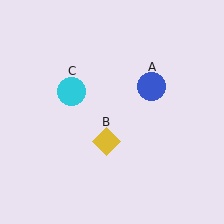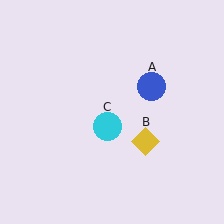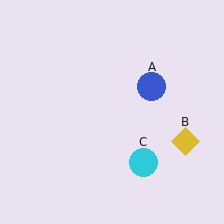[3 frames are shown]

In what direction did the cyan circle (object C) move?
The cyan circle (object C) moved down and to the right.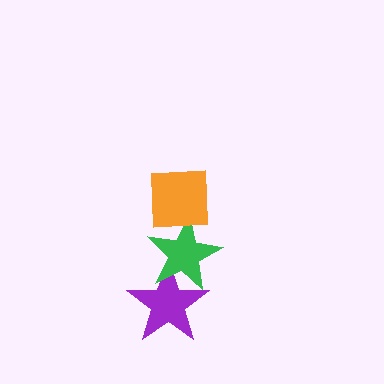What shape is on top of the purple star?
The green star is on top of the purple star.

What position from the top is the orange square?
The orange square is 1st from the top.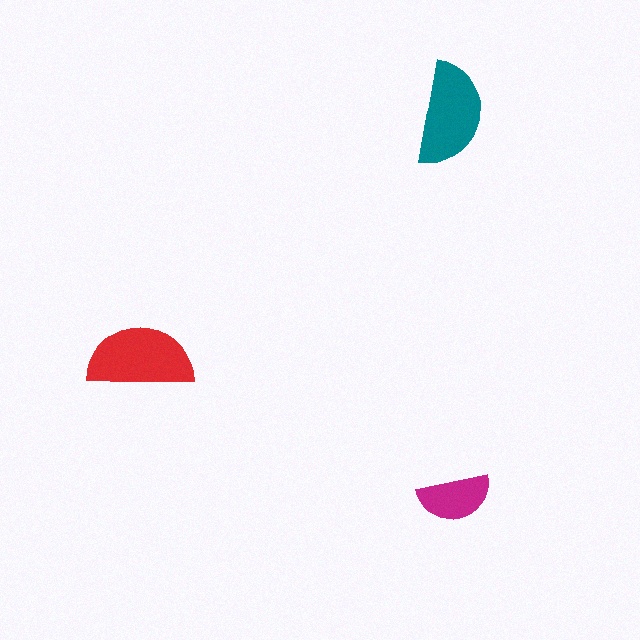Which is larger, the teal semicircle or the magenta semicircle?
The teal one.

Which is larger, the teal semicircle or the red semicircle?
The red one.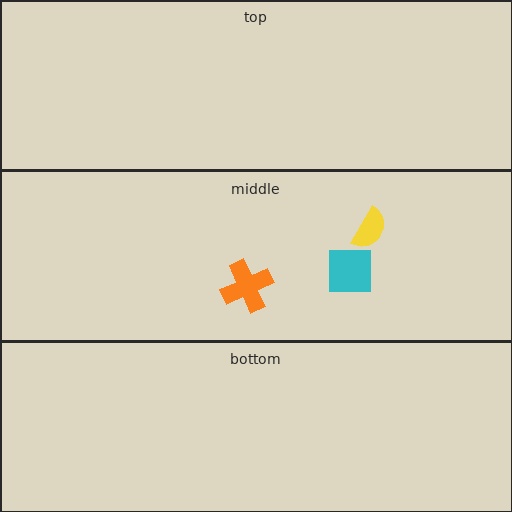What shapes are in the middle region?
The yellow semicircle, the orange cross, the cyan square.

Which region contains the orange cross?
The middle region.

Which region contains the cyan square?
The middle region.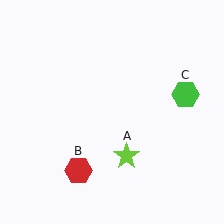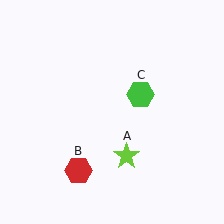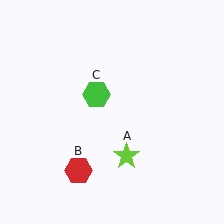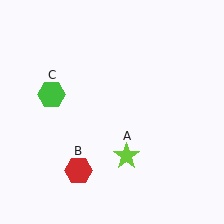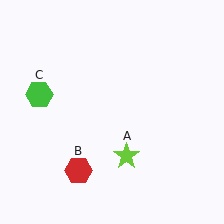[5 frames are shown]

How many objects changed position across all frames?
1 object changed position: green hexagon (object C).